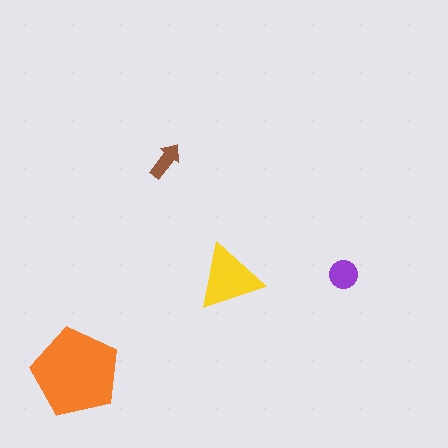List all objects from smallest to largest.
The brown arrow, the purple circle, the yellow triangle, the orange pentagon.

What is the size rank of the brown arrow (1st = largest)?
4th.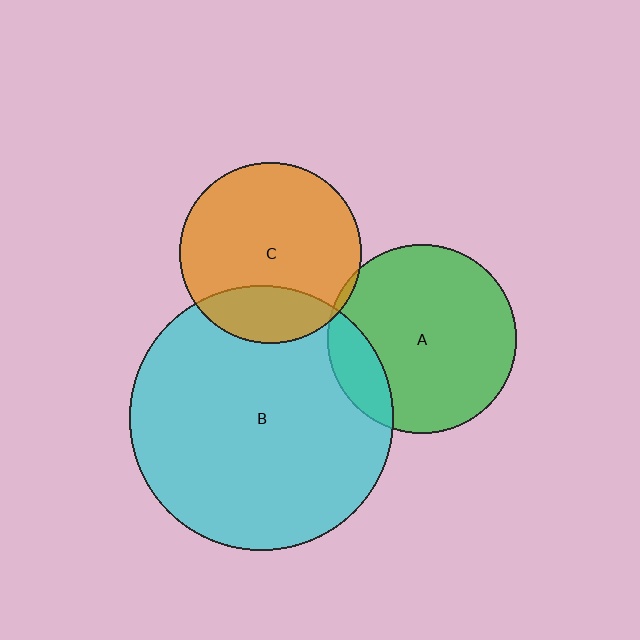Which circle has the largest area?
Circle B (cyan).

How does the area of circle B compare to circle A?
Approximately 1.9 times.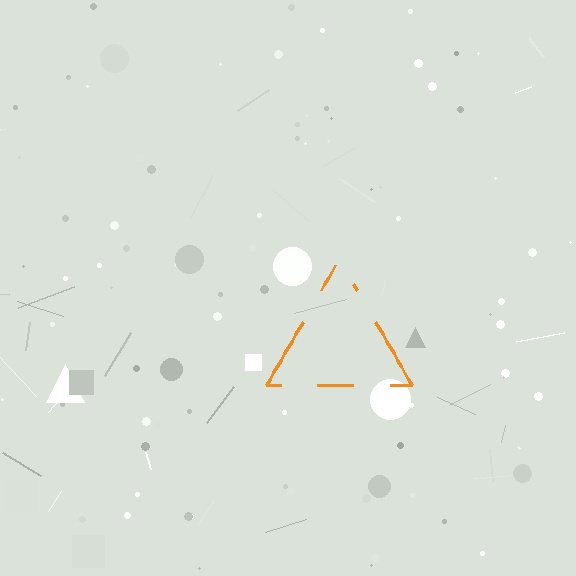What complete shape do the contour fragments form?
The contour fragments form a triangle.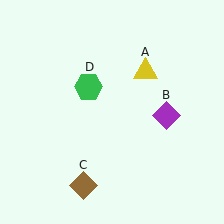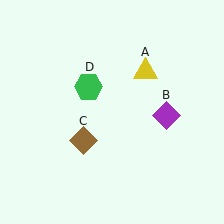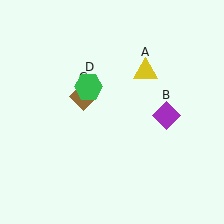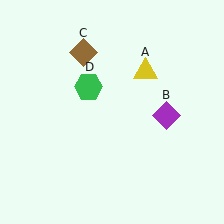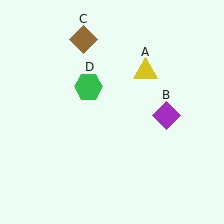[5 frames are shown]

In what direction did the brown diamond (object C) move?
The brown diamond (object C) moved up.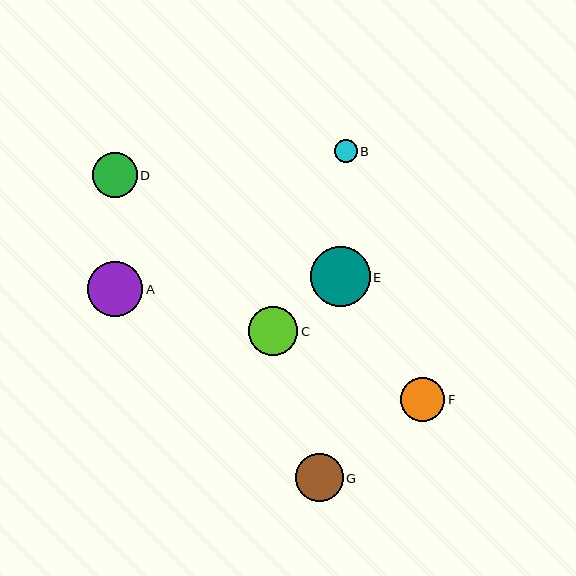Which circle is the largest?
Circle E is the largest with a size of approximately 60 pixels.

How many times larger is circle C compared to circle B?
Circle C is approximately 2.1 times the size of circle B.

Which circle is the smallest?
Circle B is the smallest with a size of approximately 23 pixels.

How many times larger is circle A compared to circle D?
Circle A is approximately 1.2 times the size of circle D.